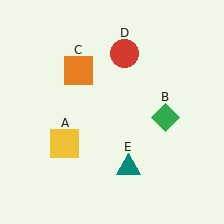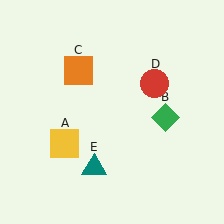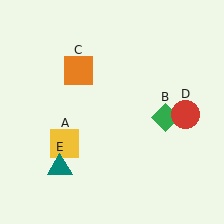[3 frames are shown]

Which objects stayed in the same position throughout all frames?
Yellow square (object A) and green diamond (object B) and orange square (object C) remained stationary.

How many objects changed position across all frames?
2 objects changed position: red circle (object D), teal triangle (object E).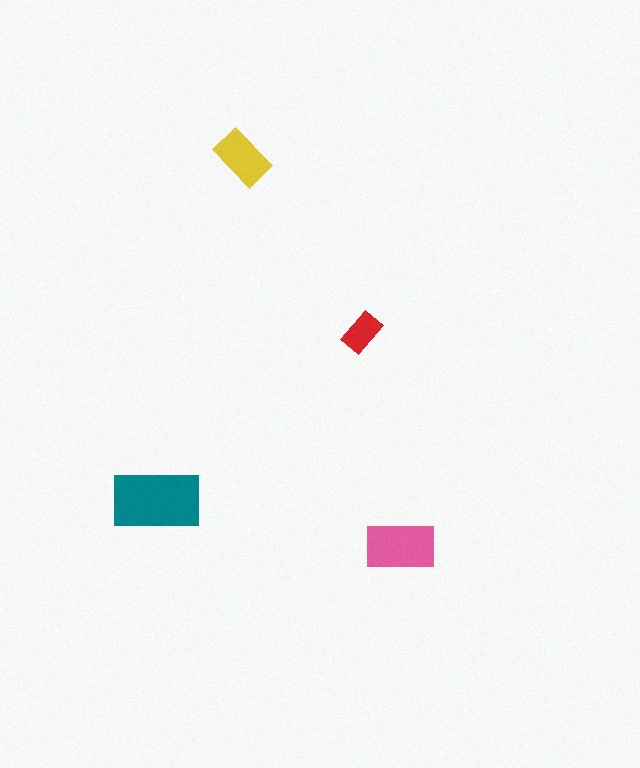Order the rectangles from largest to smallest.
the teal one, the pink one, the yellow one, the red one.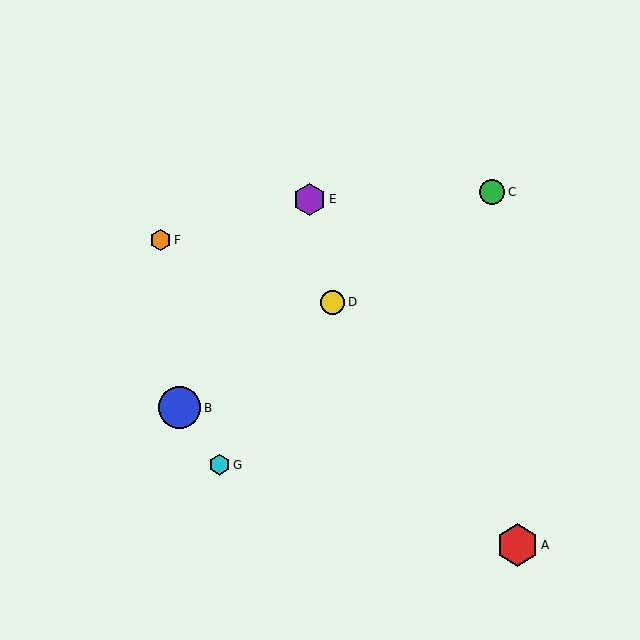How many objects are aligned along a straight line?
3 objects (B, C, D) are aligned along a straight line.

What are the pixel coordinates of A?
Object A is at (517, 545).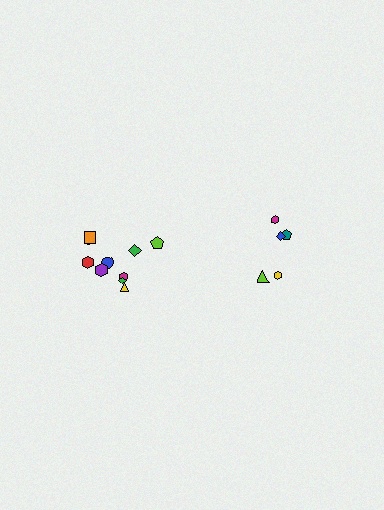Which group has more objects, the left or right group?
The left group.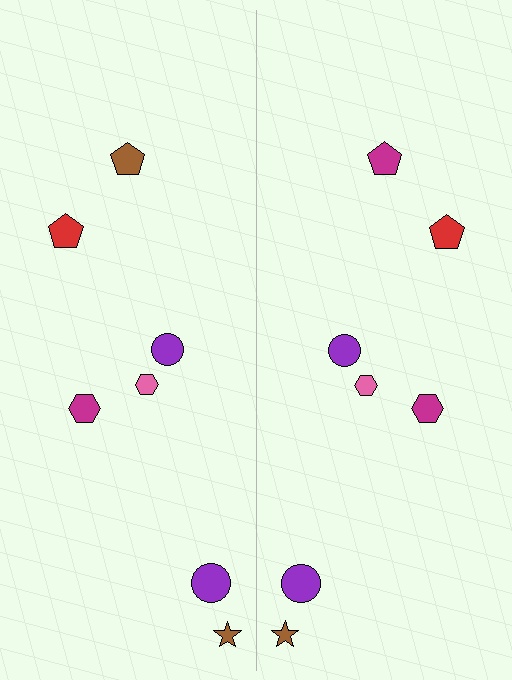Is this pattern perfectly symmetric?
No, the pattern is not perfectly symmetric. The magenta pentagon on the right side breaks the symmetry — its mirror counterpart is brown.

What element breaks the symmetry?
The magenta pentagon on the right side breaks the symmetry — its mirror counterpart is brown.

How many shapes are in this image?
There are 14 shapes in this image.